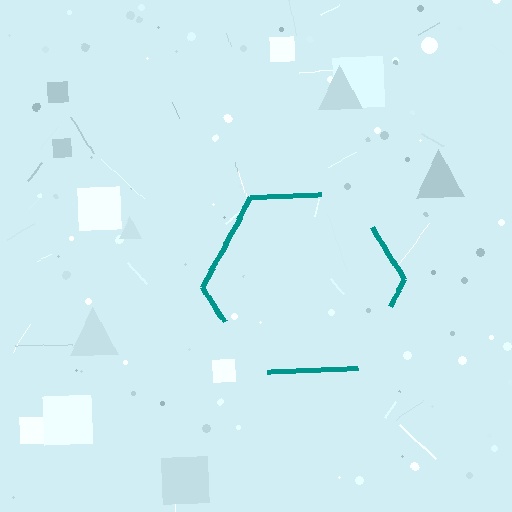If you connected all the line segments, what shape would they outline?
They would outline a hexagon.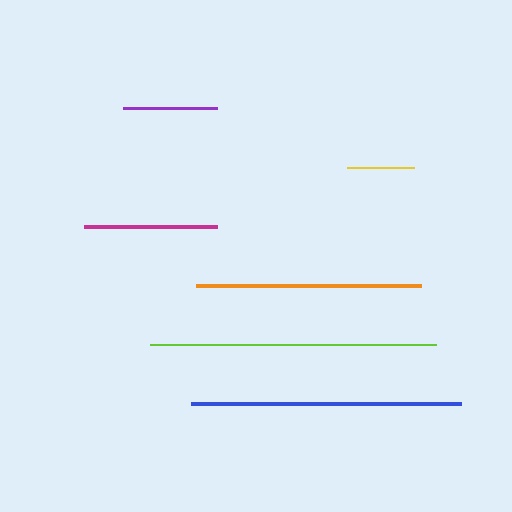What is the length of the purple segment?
The purple segment is approximately 94 pixels long.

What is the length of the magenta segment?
The magenta segment is approximately 134 pixels long.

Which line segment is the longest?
The lime line is the longest at approximately 286 pixels.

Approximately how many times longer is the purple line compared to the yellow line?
The purple line is approximately 1.4 times the length of the yellow line.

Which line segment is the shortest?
The yellow line is the shortest at approximately 66 pixels.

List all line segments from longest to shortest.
From longest to shortest: lime, blue, orange, magenta, purple, yellow.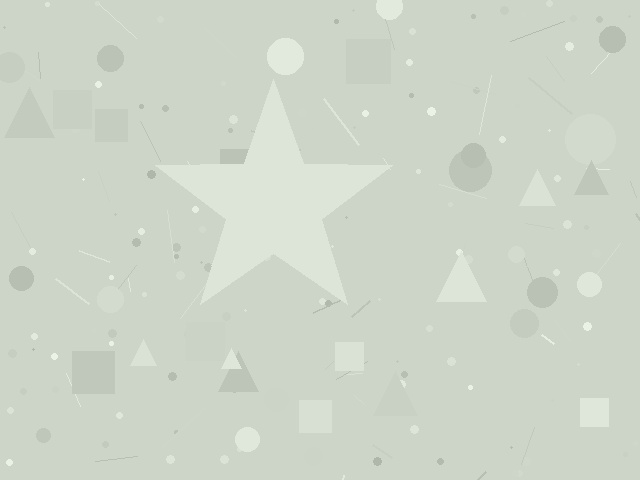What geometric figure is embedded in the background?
A star is embedded in the background.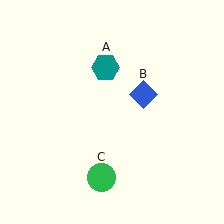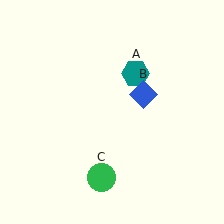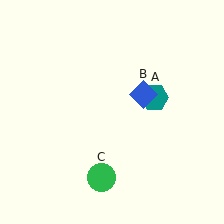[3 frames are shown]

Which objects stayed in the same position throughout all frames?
Blue diamond (object B) and green circle (object C) remained stationary.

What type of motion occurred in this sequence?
The teal hexagon (object A) rotated clockwise around the center of the scene.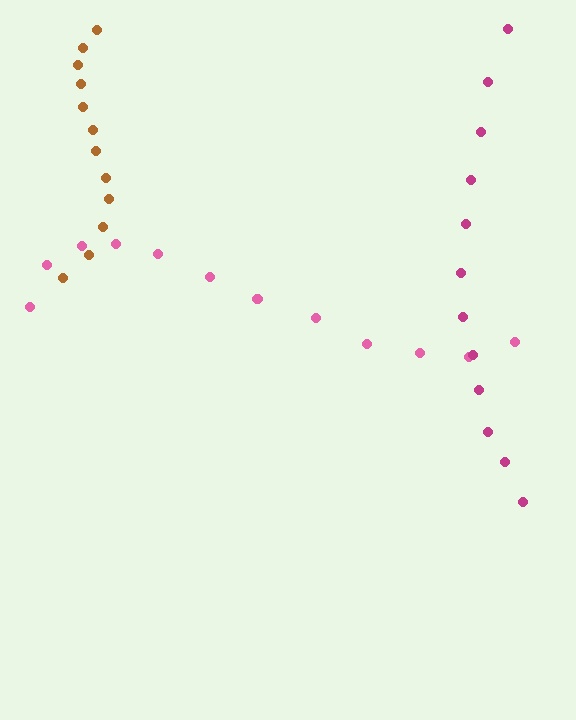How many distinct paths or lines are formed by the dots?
There are 3 distinct paths.